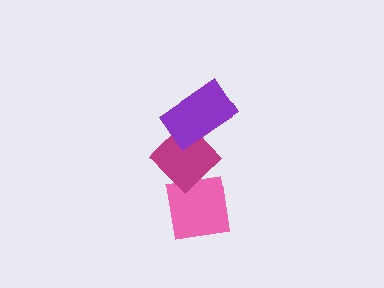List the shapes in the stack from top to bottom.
From top to bottom: the purple rectangle, the magenta diamond, the pink square.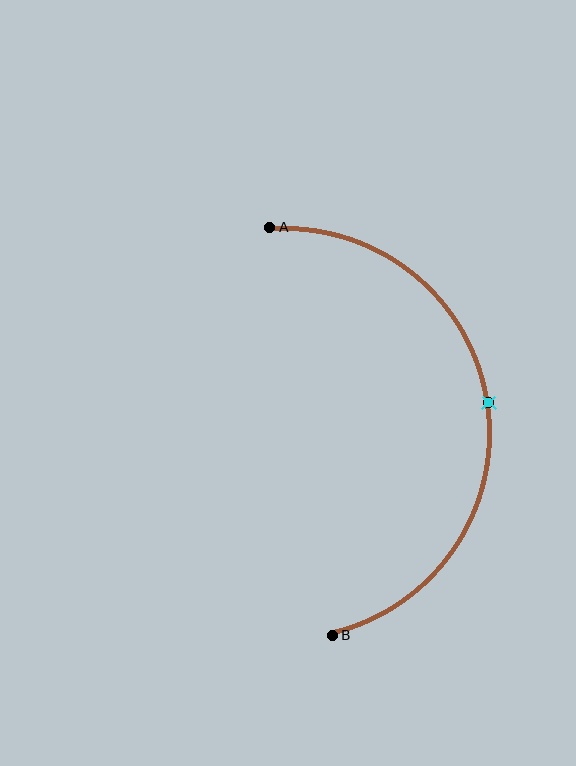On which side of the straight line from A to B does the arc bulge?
The arc bulges to the right of the straight line connecting A and B.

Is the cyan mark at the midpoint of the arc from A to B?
Yes. The cyan mark lies on the arc at equal arc-length from both A and B — it is the arc midpoint.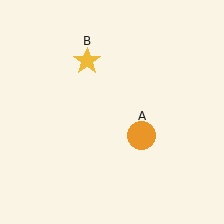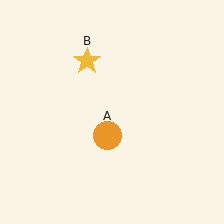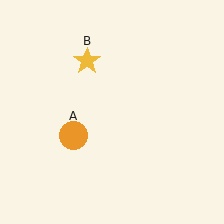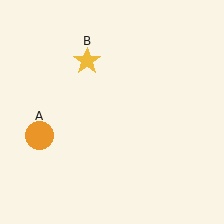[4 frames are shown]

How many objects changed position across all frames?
1 object changed position: orange circle (object A).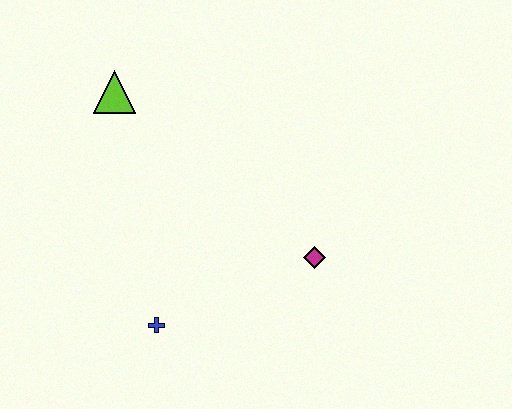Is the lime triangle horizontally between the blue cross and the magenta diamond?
No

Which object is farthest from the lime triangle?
The magenta diamond is farthest from the lime triangle.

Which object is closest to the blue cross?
The magenta diamond is closest to the blue cross.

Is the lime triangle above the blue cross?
Yes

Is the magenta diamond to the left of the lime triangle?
No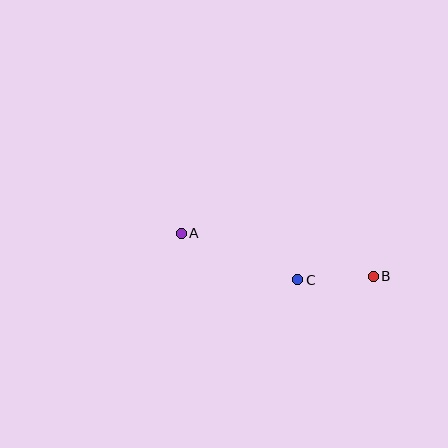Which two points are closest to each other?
Points B and C are closest to each other.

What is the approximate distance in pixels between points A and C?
The distance between A and C is approximately 125 pixels.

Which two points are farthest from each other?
Points A and B are farthest from each other.